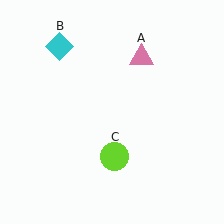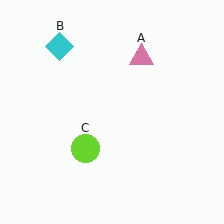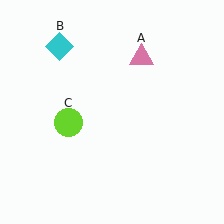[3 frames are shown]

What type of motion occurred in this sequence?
The lime circle (object C) rotated clockwise around the center of the scene.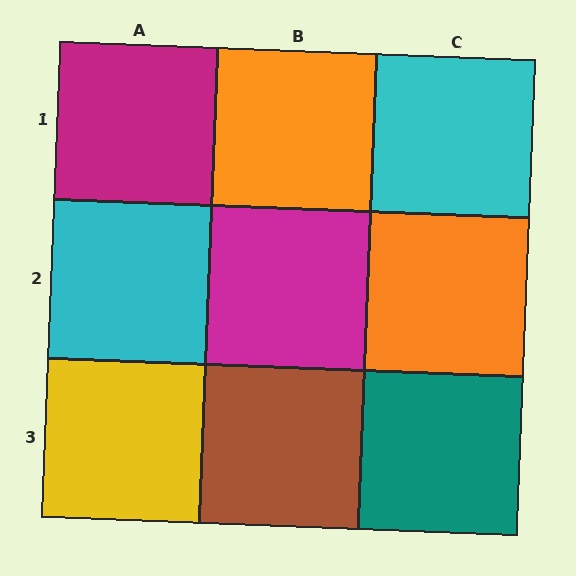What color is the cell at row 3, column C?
Teal.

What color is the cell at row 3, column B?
Brown.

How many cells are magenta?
2 cells are magenta.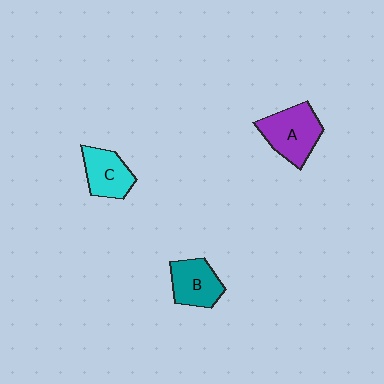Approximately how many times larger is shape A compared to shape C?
Approximately 1.3 times.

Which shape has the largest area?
Shape A (purple).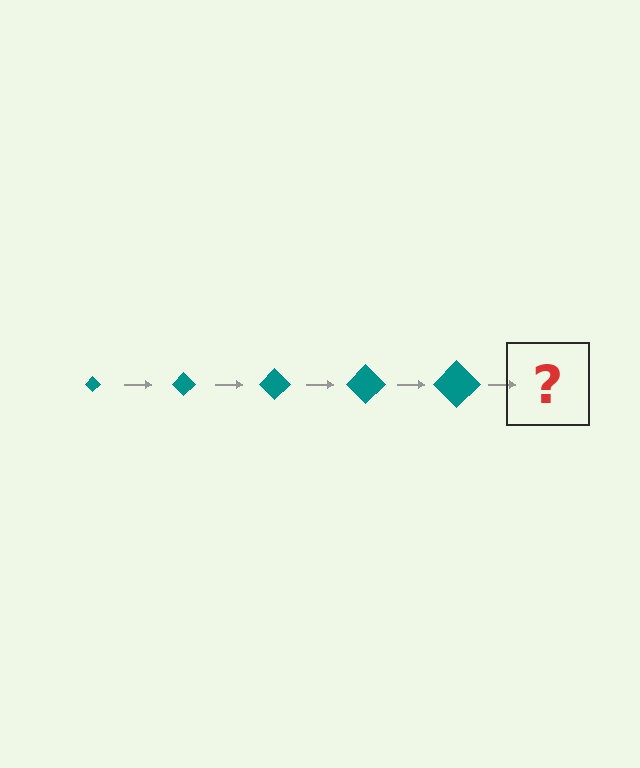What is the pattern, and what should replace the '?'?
The pattern is that the diamond gets progressively larger each step. The '?' should be a teal diamond, larger than the previous one.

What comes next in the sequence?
The next element should be a teal diamond, larger than the previous one.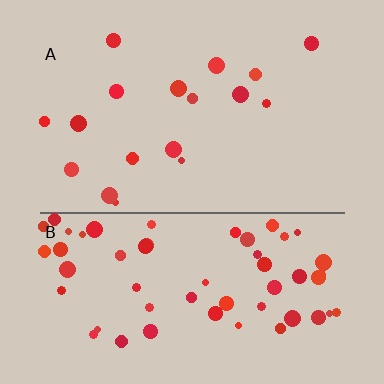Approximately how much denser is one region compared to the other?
Approximately 3.3× — region B over region A.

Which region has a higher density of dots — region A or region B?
B (the bottom).